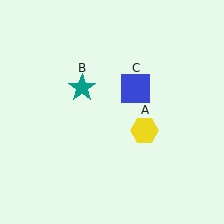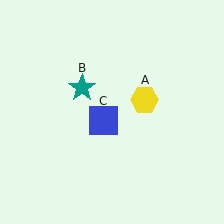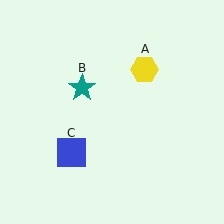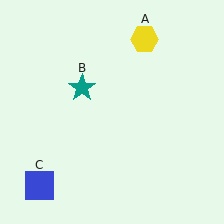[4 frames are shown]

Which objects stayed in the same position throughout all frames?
Teal star (object B) remained stationary.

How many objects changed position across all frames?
2 objects changed position: yellow hexagon (object A), blue square (object C).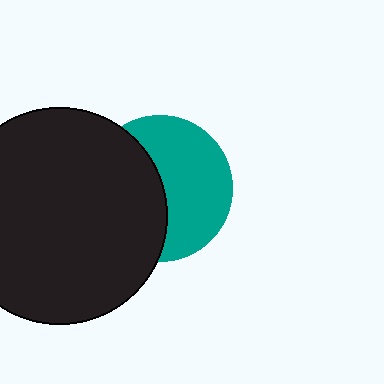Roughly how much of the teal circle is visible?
About half of it is visible (roughly 54%).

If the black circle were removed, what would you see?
You would see the complete teal circle.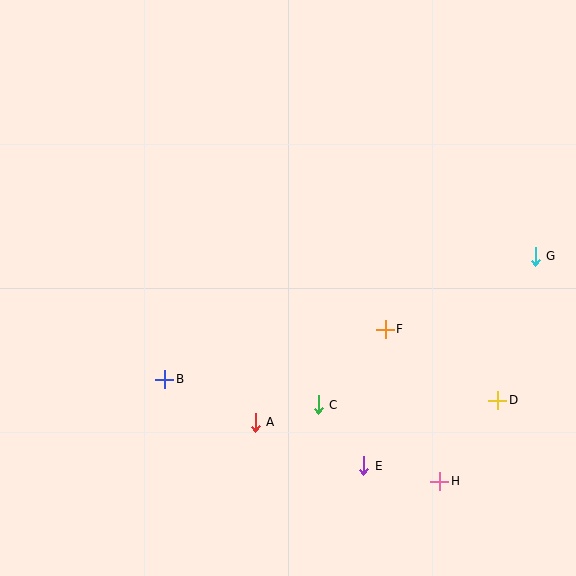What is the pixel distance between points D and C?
The distance between D and C is 179 pixels.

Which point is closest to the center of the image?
Point F at (385, 329) is closest to the center.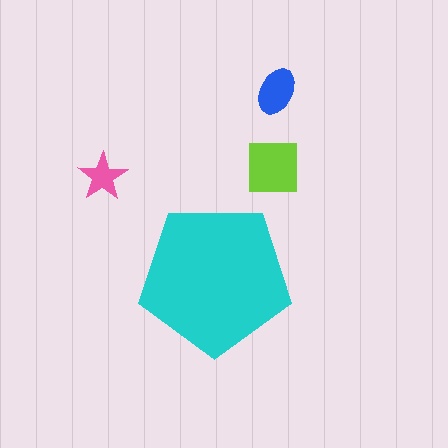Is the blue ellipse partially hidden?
No, the blue ellipse is fully visible.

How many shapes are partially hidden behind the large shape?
0 shapes are partially hidden.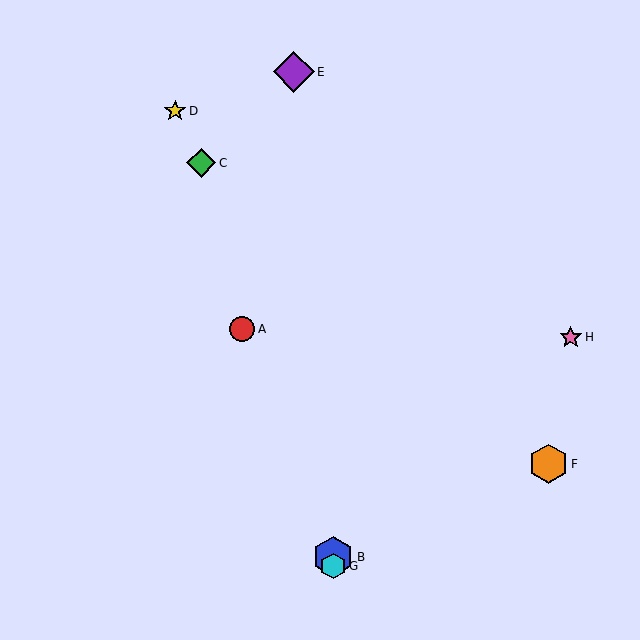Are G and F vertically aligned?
No, G is at x≈333 and F is at x≈549.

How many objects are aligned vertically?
2 objects (B, G) are aligned vertically.